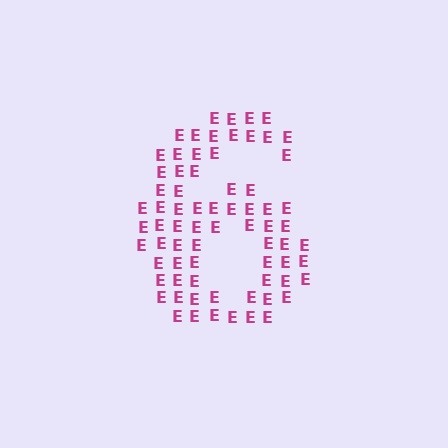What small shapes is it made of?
It is made of small letter E's.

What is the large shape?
The large shape is the digit 6.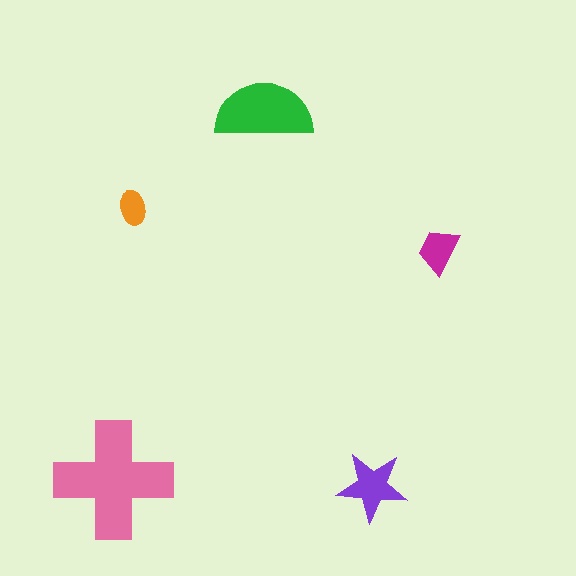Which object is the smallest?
The orange ellipse.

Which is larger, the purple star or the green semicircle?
The green semicircle.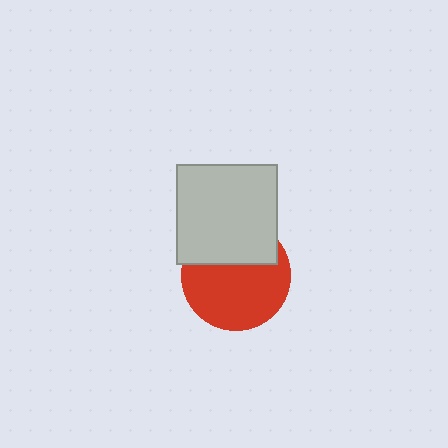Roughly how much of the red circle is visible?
About half of it is visible (roughly 64%).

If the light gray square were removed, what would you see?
You would see the complete red circle.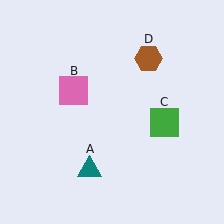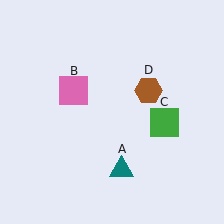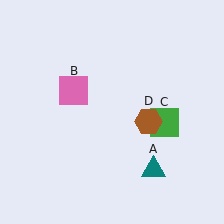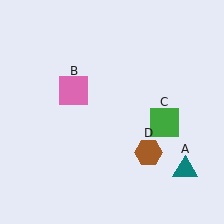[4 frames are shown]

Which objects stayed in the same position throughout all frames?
Pink square (object B) and green square (object C) remained stationary.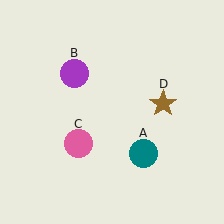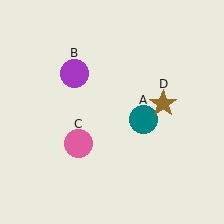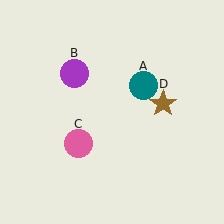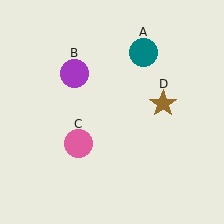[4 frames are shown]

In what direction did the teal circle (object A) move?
The teal circle (object A) moved up.